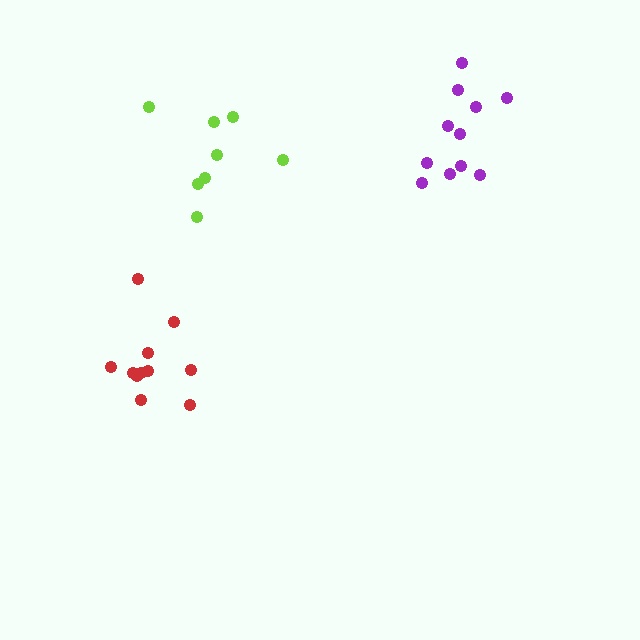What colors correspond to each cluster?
The clusters are colored: red, purple, lime.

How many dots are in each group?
Group 1: 11 dots, Group 2: 11 dots, Group 3: 8 dots (30 total).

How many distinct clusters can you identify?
There are 3 distinct clusters.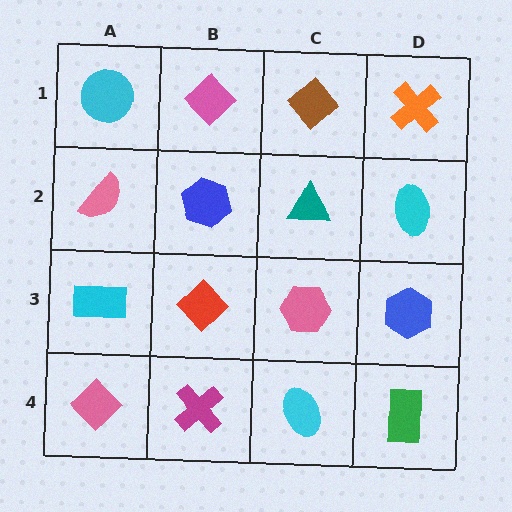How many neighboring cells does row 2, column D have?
3.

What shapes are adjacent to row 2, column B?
A pink diamond (row 1, column B), a red diamond (row 3, column B), a pink semicircle (row 2, column A), a teal triangle (row 2, column C).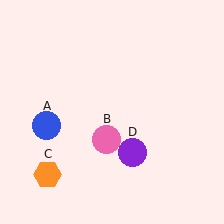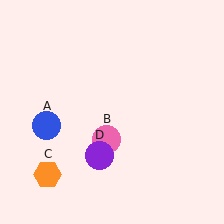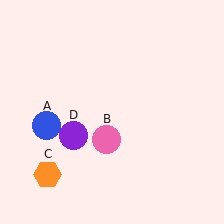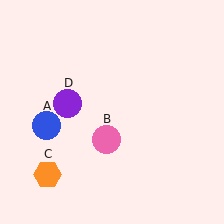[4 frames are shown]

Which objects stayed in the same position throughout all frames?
Blue circle (object A) and pink circle (object B) and orange hexagon (object C) remained stationary.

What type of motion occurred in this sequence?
The purple circle (object D) rotated clockwise around the center of the scene.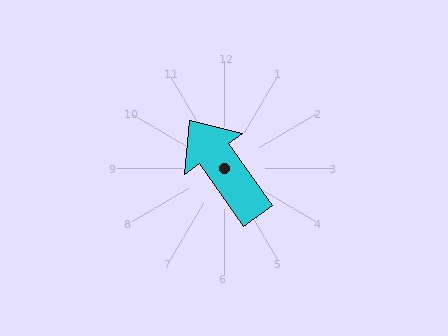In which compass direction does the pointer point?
Northwest.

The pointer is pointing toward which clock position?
Roughly 11 o'clock.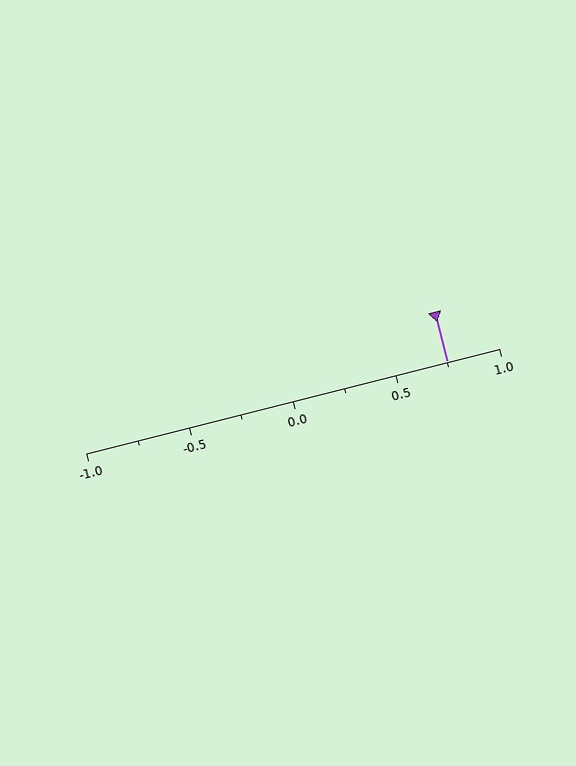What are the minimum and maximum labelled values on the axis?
The axis runs from -1.0 to 1.0.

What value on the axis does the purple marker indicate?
The marker indicates approximately 0.75.